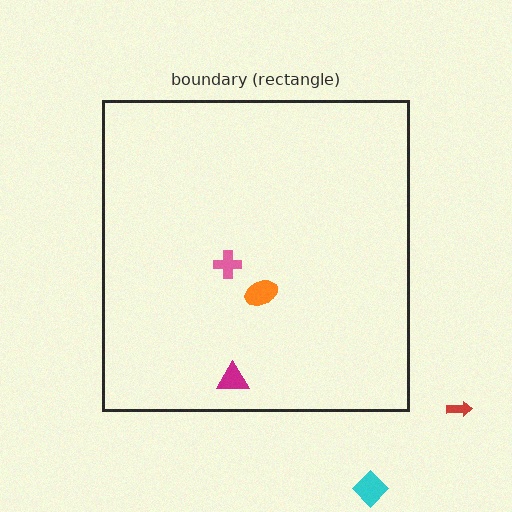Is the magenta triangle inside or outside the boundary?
Inside.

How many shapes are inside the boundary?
3 inside, 2 outside.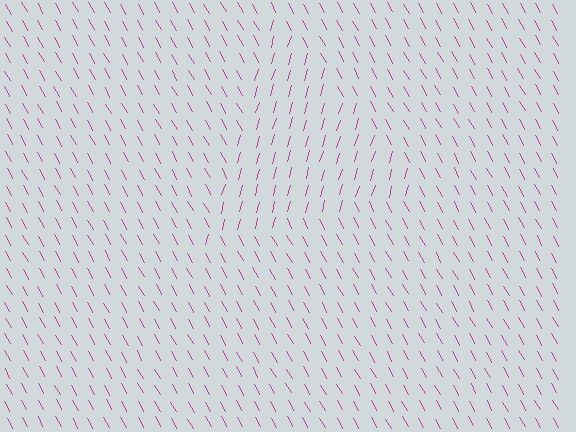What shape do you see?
I see a triangle.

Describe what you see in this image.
The image is filled with small magenta line segments. A triangle region in the image has lines oriented differently from the surrounding lines, creating a visible texture boundary.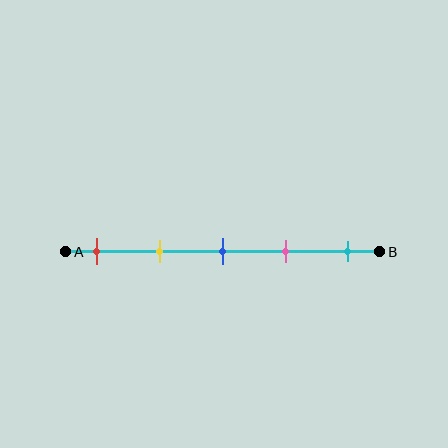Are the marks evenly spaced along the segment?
Yes, the marks are approximately evenly spaced.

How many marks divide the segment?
There are 5 marks dividing the segment.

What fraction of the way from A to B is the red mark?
The red mark is approximately 10% (0.1) of the way from A to B.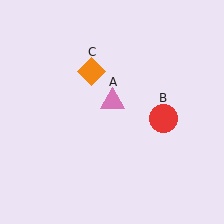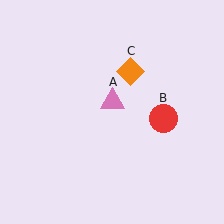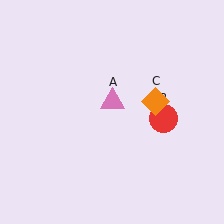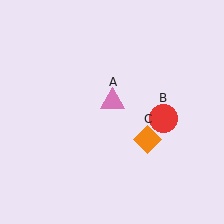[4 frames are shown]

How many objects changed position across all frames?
1 object changed position: orange diamond (object C).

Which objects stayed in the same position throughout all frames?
Pink triangle (object A) and red circle (object B) remained stationary.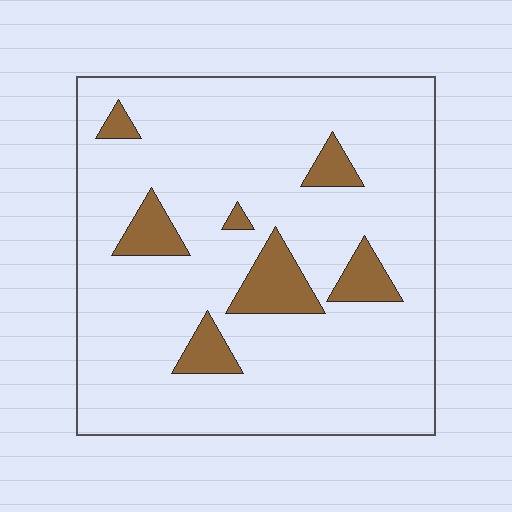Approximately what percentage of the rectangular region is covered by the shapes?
Approximately 10%.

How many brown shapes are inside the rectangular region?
7.